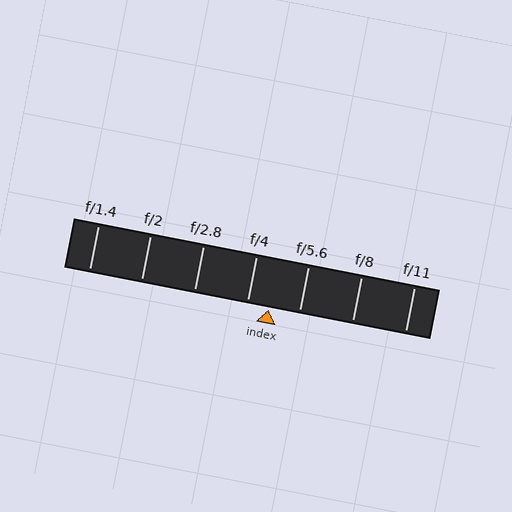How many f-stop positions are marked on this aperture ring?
There are 7 f-stop positions marked.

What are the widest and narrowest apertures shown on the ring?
The widest aperture shown is f/1.4 and the narrowest is f/11.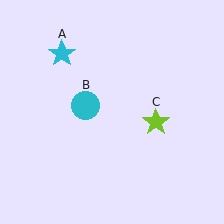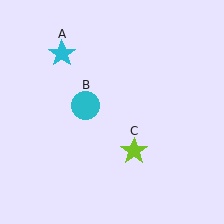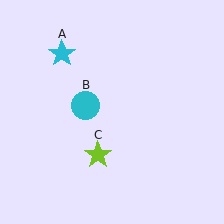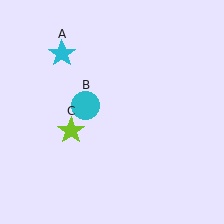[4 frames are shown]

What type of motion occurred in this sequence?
The lime star (object C) rotated clockwise around the center of the scene.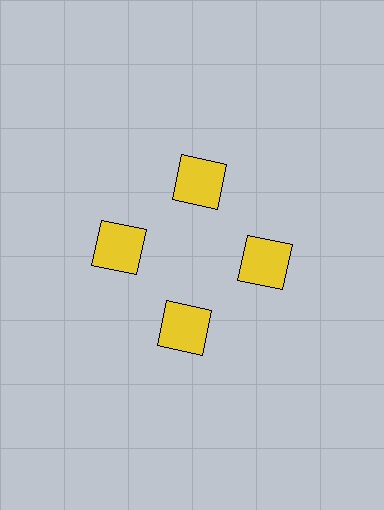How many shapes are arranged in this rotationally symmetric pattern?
There are 4 shapes, arranged in 4 groups of 1.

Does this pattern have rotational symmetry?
Yes, this pattern has 4-fold rotational symmetry. It looks the same after rotating 90 degrees around the center.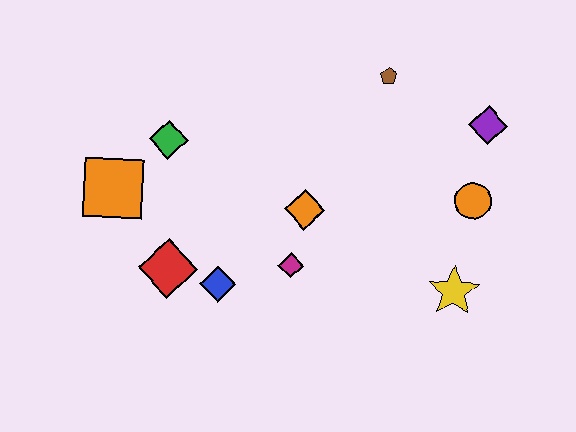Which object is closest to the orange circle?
The purple diamond is closest to the orange circle.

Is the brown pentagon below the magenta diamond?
No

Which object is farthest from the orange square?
The purple diamond is farthest from the orange square.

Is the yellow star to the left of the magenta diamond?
No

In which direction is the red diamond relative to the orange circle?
The red diamond is to the left of the orange circle.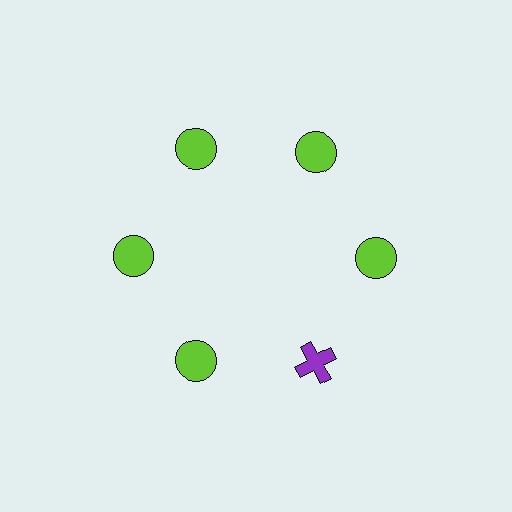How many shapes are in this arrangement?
There are 6 shapes arranged in a ring pattern.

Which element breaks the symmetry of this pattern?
The purple cross at roughly the 5 o'clock position breaks the symmetry. All other shapes are lime circles.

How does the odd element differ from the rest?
It differs in both color (purple instead of lime) and shape (cross instead of circle).